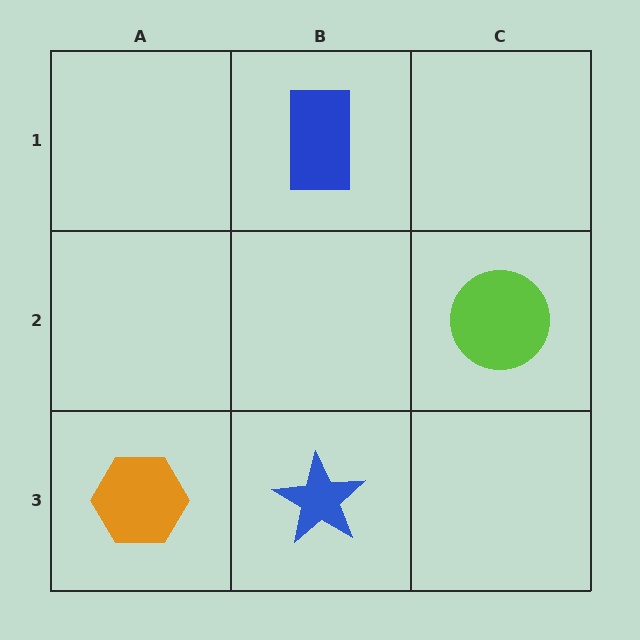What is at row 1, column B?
A blue rectangle.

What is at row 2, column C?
A lime circle.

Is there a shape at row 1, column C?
No, that cell is empty.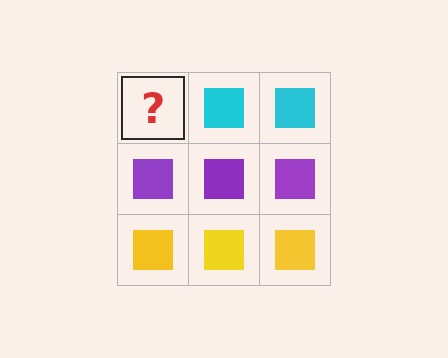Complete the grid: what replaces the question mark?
The question mark should be replaced with a cyan square.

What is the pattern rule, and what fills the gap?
The rule is that each row has a consistent color. The gap should be filled with a cyan square.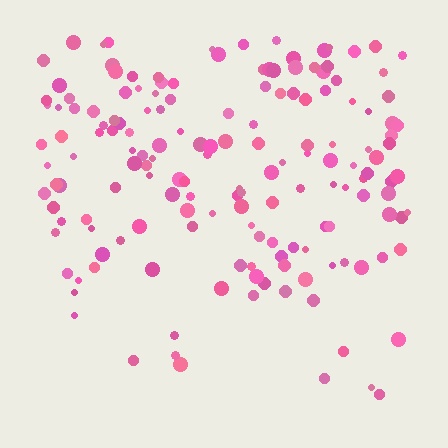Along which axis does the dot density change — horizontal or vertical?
Vertical.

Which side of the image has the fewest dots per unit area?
The bottom.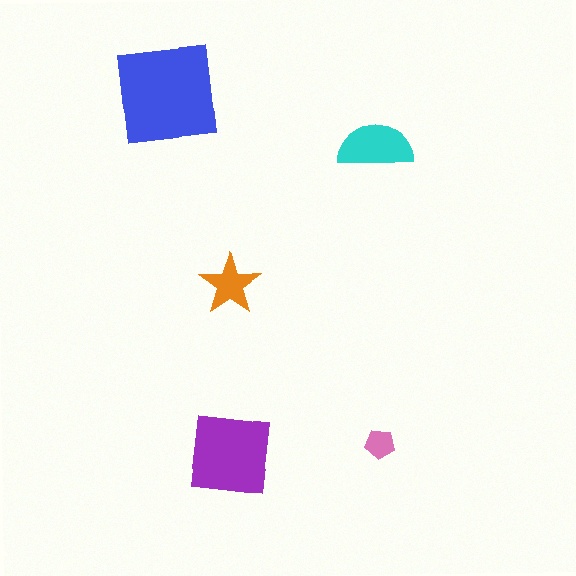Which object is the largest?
The blue square.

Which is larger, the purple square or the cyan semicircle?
The purple square.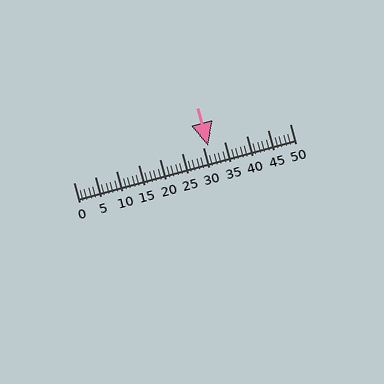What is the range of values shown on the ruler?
The ruler shows values from 0 to 50.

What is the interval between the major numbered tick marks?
The major tick marks are spaced 5 units apart.